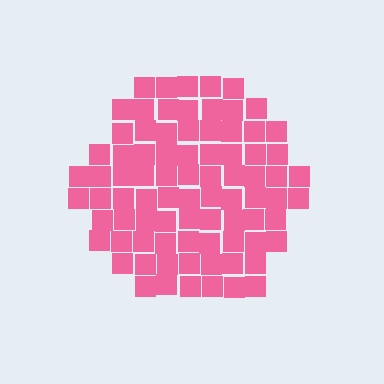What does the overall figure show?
The overall figure shows a hexagon.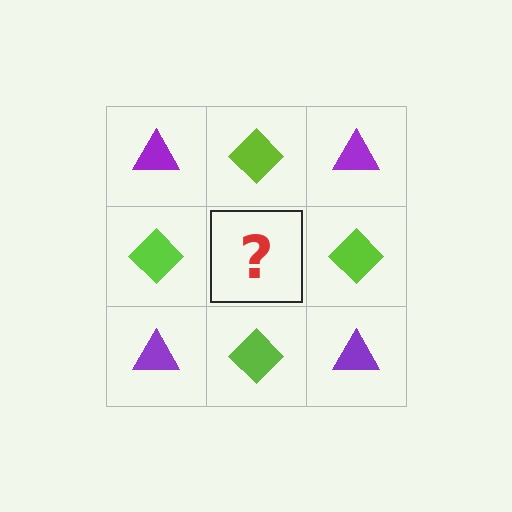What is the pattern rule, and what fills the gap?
The rule is that it alternates purple triangle and lime diamond in a checkerboard pattern. The gap should be filled with a purple triangle.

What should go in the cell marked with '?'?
The missing cell should contain a purple triangle.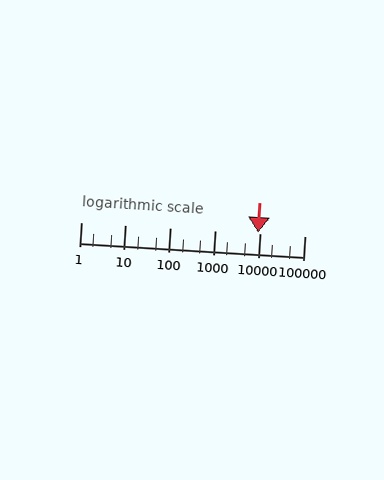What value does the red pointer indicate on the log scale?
The pointer indicates approximately 9100.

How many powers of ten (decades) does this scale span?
The scale spans 5 decades, from 1 to 100000.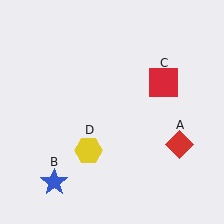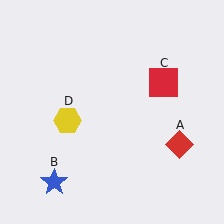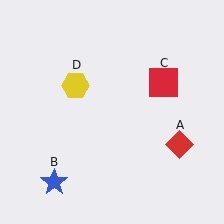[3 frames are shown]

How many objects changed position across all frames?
1 object changed position: yellow hexagon (object D).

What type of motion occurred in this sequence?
The yellow hexagon (object D) rotated clockwise around the center of the scene.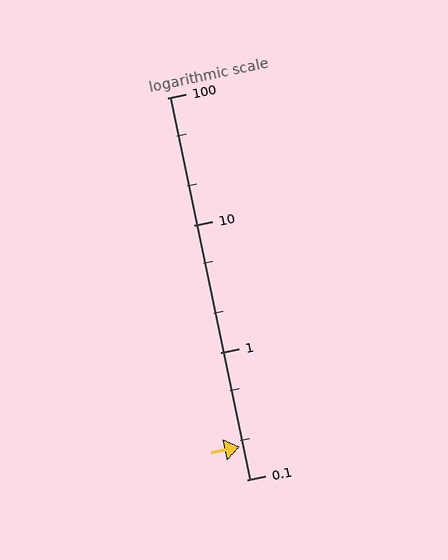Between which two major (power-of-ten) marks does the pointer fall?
The pointer is between 0.1 and 1.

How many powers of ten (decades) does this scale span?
The scale spans 3 decades, from 0.1 to 100.